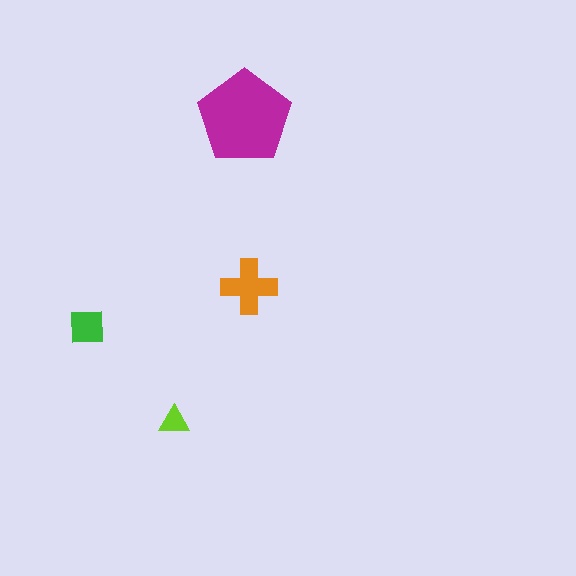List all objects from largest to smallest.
The magenta pentagon, the orange cross, the green square, the lime triangle.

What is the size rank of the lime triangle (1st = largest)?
4th.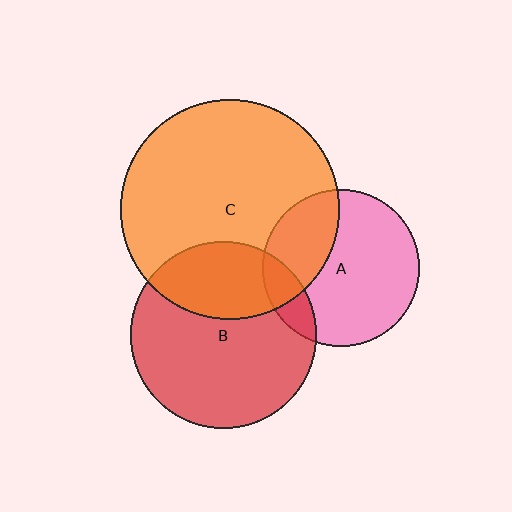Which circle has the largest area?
Circle C (orange).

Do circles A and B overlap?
Yes.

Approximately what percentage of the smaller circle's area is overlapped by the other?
Approximately 15%.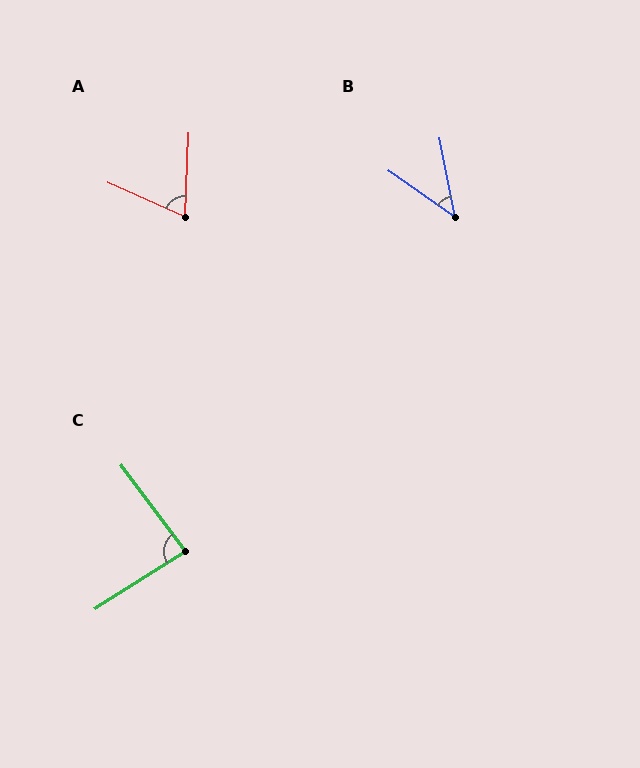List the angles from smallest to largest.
B (44°), A (68°), C (86°).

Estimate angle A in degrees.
Approximately 68 degrees.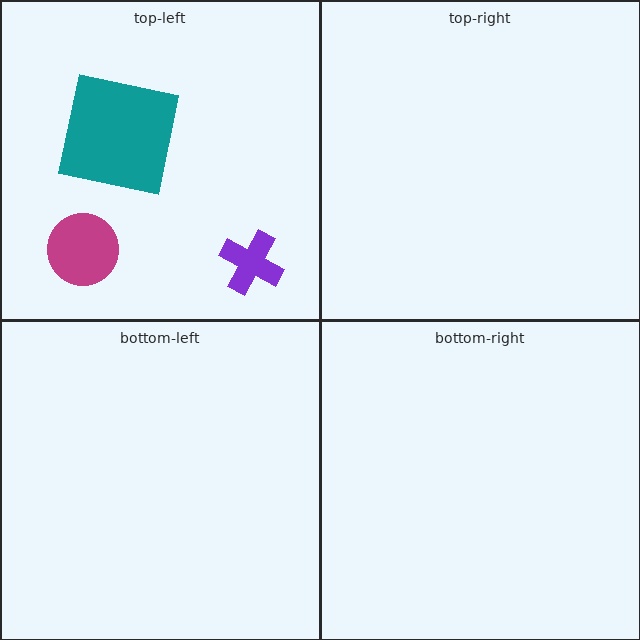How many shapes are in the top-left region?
3.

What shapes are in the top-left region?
The teal square, the magenta circle, the purple cross.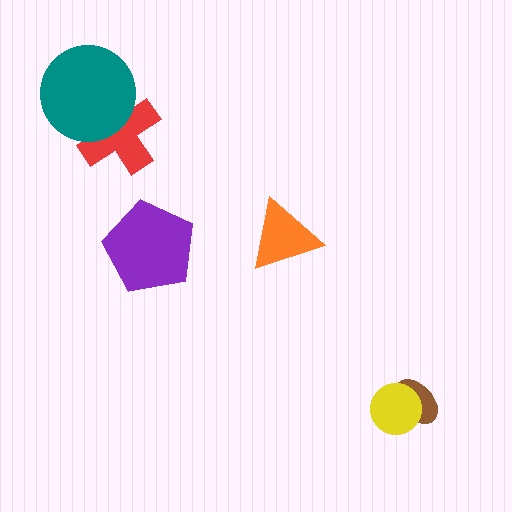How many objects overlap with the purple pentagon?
0 objects overlap with the purple pentagon.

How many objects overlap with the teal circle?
1 object overlaps with the teal circle.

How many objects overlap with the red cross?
1 object overlaps with the red cross.